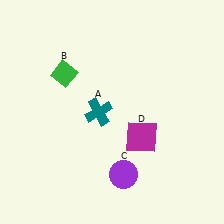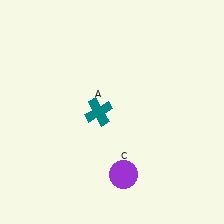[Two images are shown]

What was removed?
The green diamond (B), the magenta square (D) were removed in Image 2.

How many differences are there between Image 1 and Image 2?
There are 2 differences between the two images.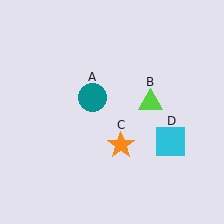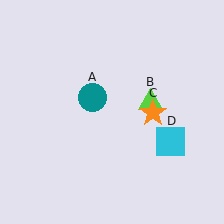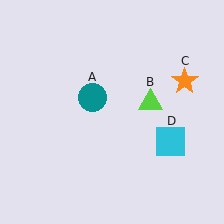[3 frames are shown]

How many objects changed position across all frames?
1 object changed position: orange star (object C).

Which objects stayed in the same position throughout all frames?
Teal circle (object A) and lime triangle (object B) and cyan square (object D) remained stationary.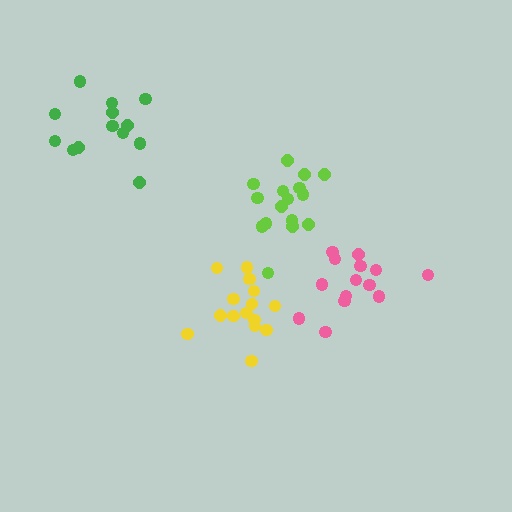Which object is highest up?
The green cluster is topmost.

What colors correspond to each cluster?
The clusters are colored: lime, yellow, green, pink.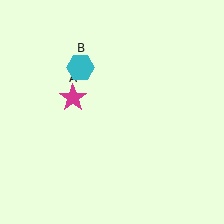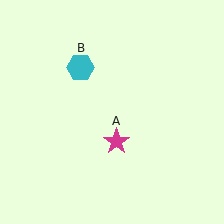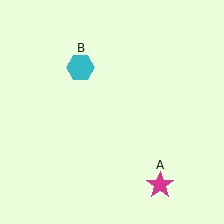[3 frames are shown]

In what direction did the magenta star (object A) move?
The magenta star (object A) moved down and to the right.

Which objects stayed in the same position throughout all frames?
Cyan hexagon (object B) remained stationary.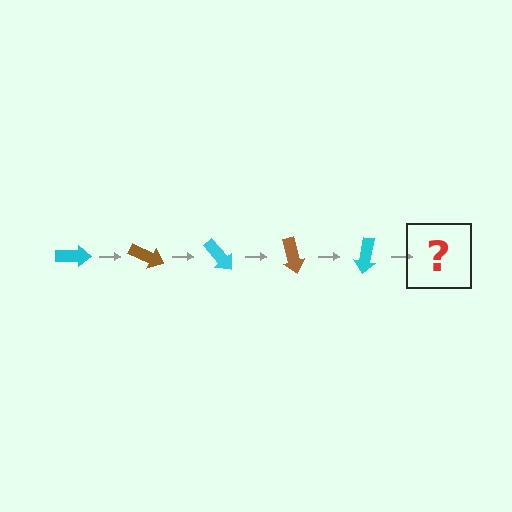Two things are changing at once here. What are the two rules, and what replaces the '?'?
The two rules are that it rotates 25 degrees each step and the color cycles through cyan and brown. The '?' should be a brown arrow, rotated 125 degrees from the start.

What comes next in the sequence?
The next element should be a brown arrow, rotated 125 degrees from the start.